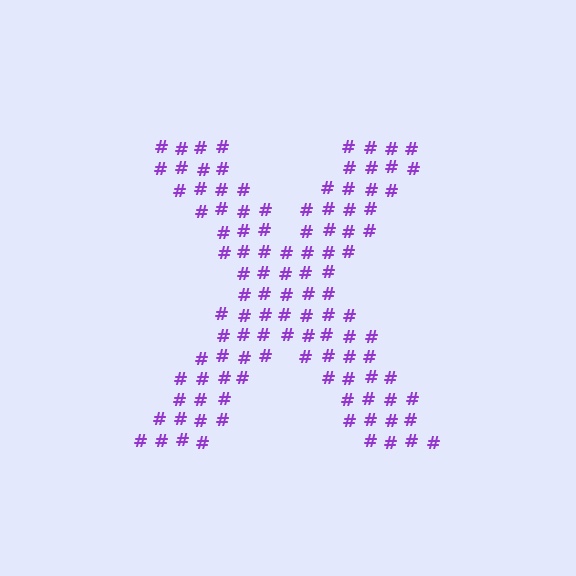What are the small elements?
The small elements are hash symbols.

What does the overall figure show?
The overall figure shows the letter X.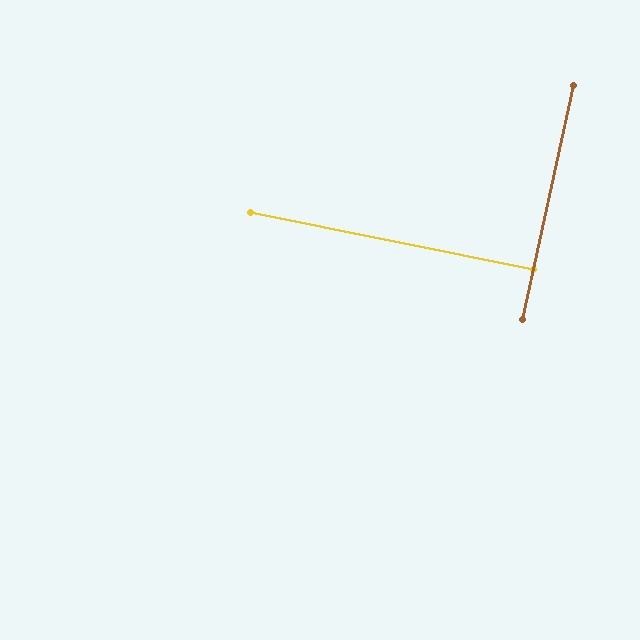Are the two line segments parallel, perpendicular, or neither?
Perpendicular — they meet at approximately 89°.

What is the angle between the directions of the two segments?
Approximately 89 degrees.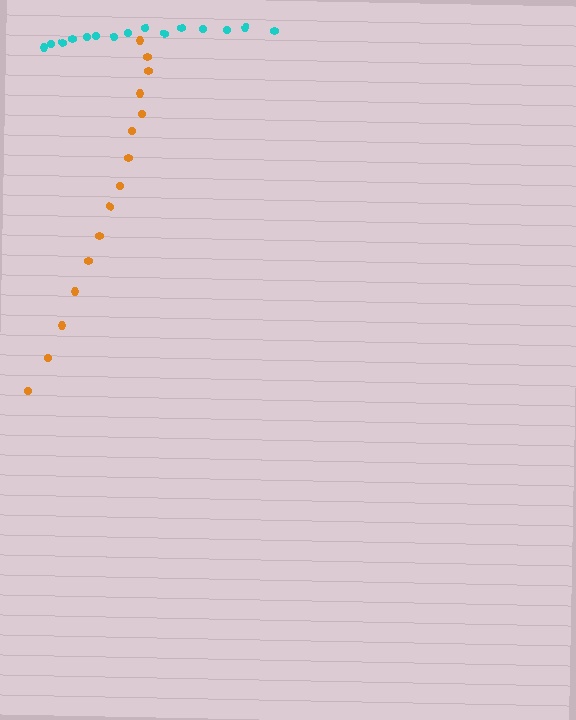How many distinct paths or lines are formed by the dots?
There are 2 distinct paths.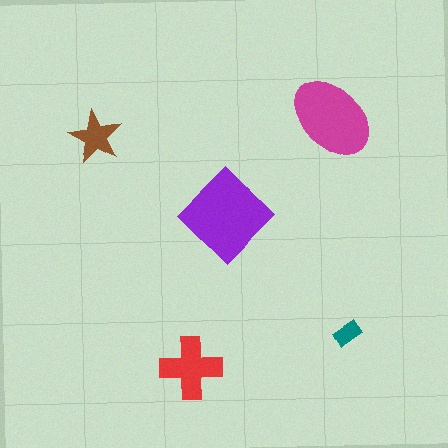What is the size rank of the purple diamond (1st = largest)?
1st.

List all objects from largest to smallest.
The purple diamond, the magenta ellipse, the red cross, the brown star, the teal rectangle.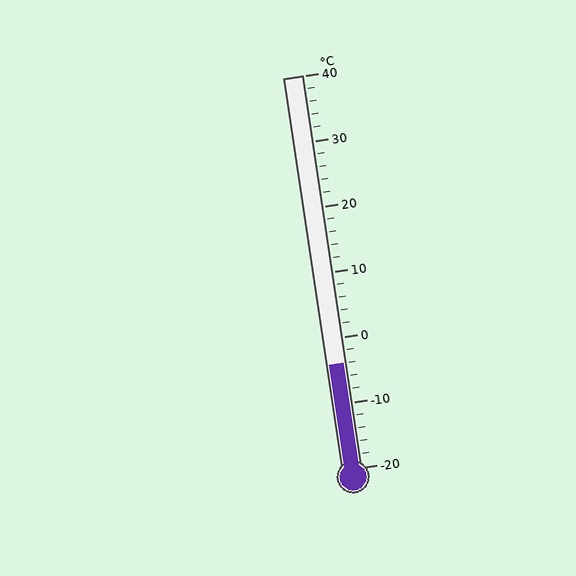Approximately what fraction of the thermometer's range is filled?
The thermometer is filled to approximately 25% of its range.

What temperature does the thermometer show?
The thermometer shows approximately -4°C.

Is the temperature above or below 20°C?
The temperature is below 20°C.